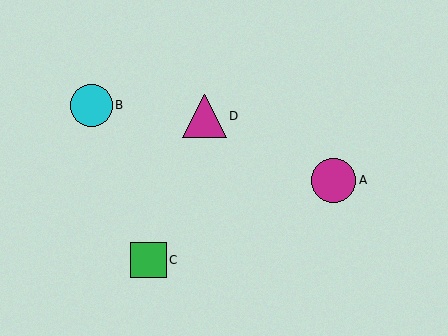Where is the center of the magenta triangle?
The center of the magenta triangle is at (204, 116).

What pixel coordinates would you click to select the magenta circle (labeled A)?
Click at (334, 180) to select the magenta circle A.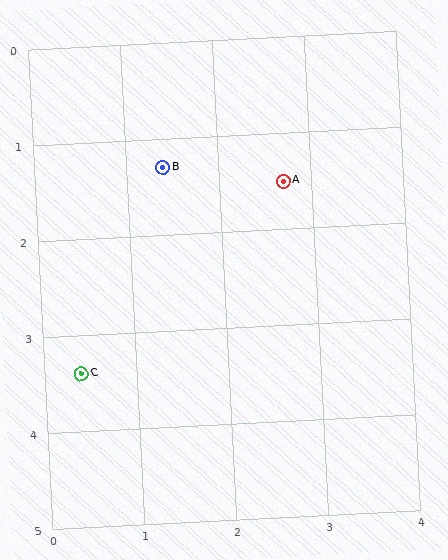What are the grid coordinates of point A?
Point A is at approximately (2.7, 1.5).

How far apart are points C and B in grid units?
Points C and B are about 2.3 grid units apart.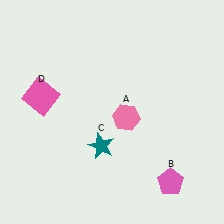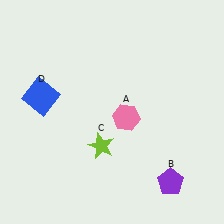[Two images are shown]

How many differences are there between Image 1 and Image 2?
There are 3 differences between the two images.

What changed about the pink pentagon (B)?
In Image 1, B is pink. In Image 2, it changed to purple.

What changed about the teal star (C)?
In Image 1, C is teal. In Image 2, it changed to lime.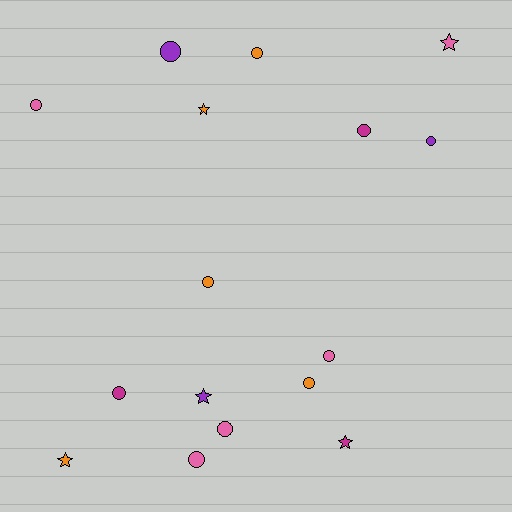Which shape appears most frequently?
Circle, with 11 objects.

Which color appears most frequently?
Pink, with 5 objects.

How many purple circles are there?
There are 2 purple circles.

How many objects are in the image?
There are 16 objects.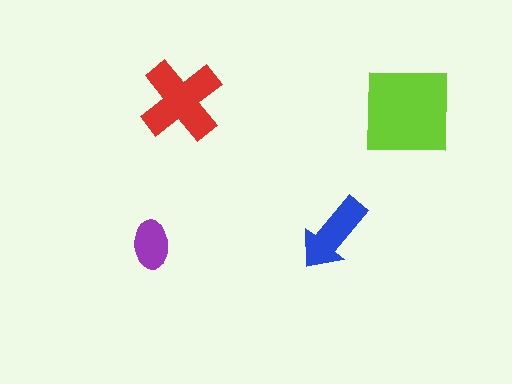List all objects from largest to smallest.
The lime square, the red cross, the blue arrow, the purple ellipse.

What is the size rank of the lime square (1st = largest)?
1st.